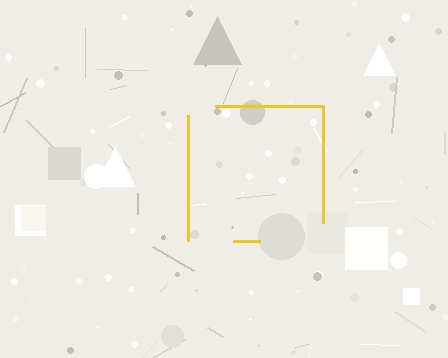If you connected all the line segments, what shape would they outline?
They would outline a square.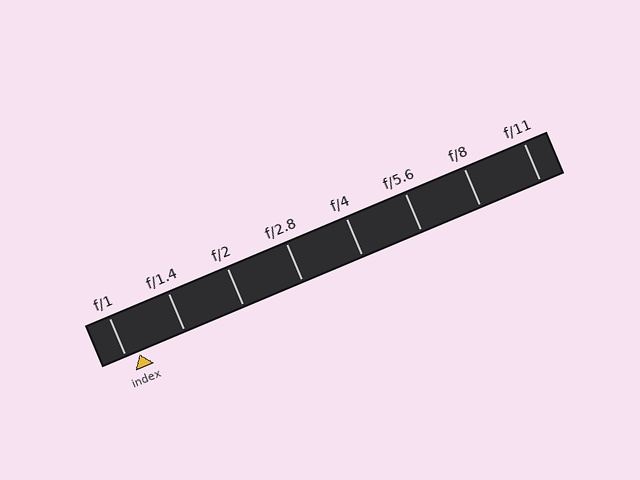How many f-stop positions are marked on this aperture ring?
There are 8 f-stop positions marked.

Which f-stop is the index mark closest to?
The index mark is closest to f/1.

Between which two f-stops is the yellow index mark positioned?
The index mark is between f/1 and f/1.4.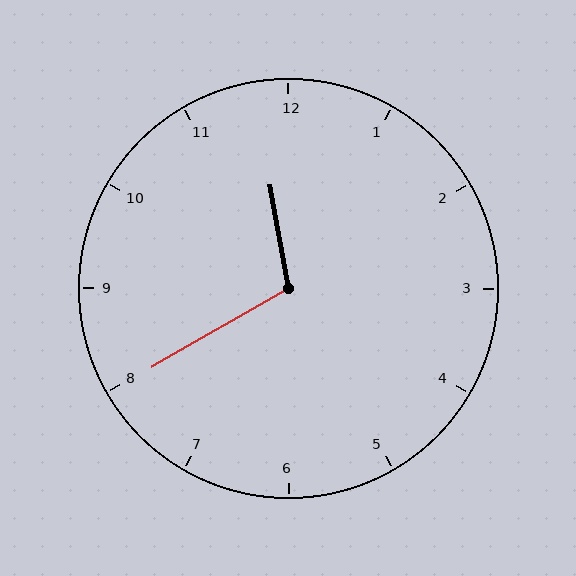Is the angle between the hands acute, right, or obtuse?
It is obtuse.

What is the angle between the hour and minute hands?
Approximately 110 degrees.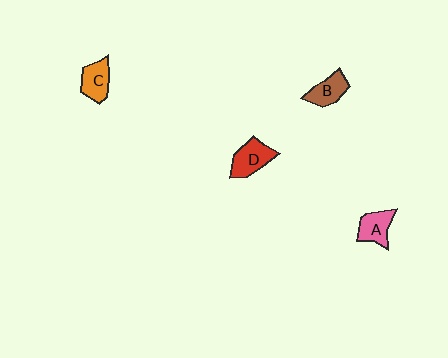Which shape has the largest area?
Shape D (red).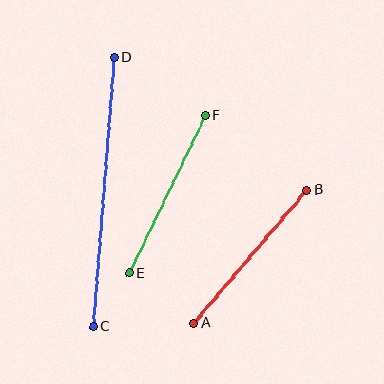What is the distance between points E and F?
The distance is approximately 175 pixels.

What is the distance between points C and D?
The distance is approximately 270 pixels.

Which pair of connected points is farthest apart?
Points C and D are farthest apart.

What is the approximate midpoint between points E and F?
The midpoint is at approximately (167, 194) pixels.